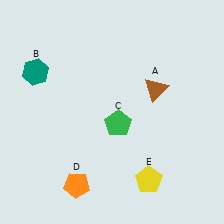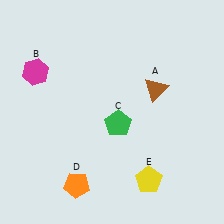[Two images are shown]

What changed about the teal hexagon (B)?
In Image 1, B is teal. In Image 2, it changed to magenta.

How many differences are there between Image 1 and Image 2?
There is 1 difference between the two images.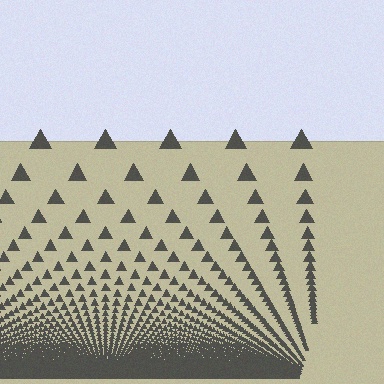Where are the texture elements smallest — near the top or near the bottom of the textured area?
Near the bottom.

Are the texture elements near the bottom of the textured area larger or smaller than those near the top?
Smaller. The gradient is inverted — elements near the bottom are smaller and denser.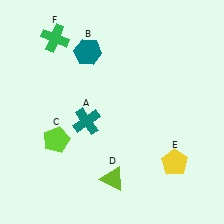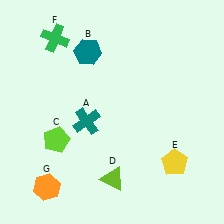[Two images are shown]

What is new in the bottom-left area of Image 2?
An orange hexagon (G) was added in the bottom-left area of Image 2.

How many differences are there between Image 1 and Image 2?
There is 1 difference between the two images.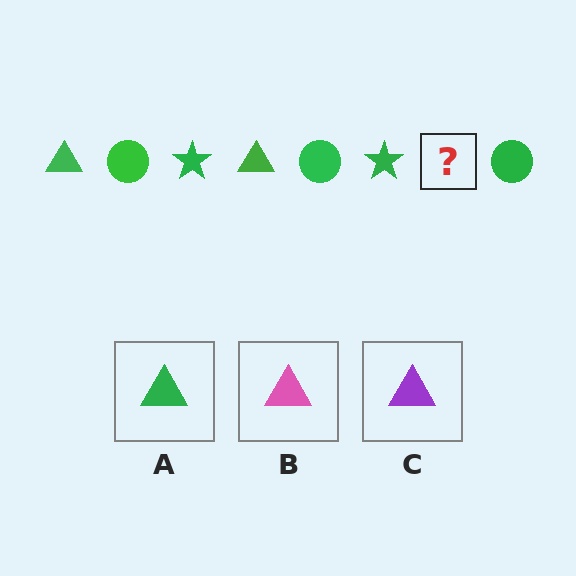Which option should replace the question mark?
Option A.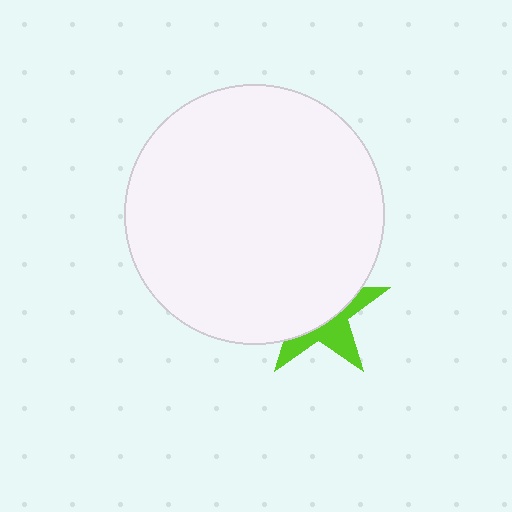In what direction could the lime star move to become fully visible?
The lime star could move down. That would shift it out from behind the white circle entirely.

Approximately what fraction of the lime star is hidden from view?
Roughly 61% of the lime star is hidden behind the white circle.